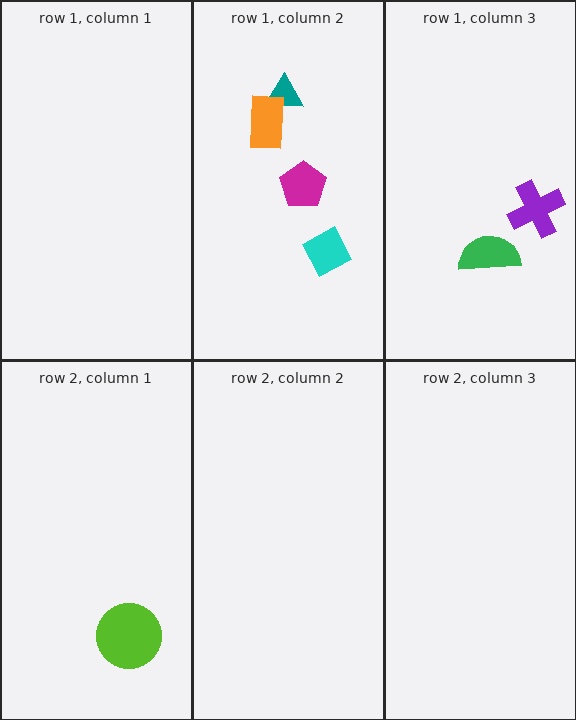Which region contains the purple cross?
The row 1, column 3 region.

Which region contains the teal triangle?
The row 1, column 2 region.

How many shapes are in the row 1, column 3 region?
2.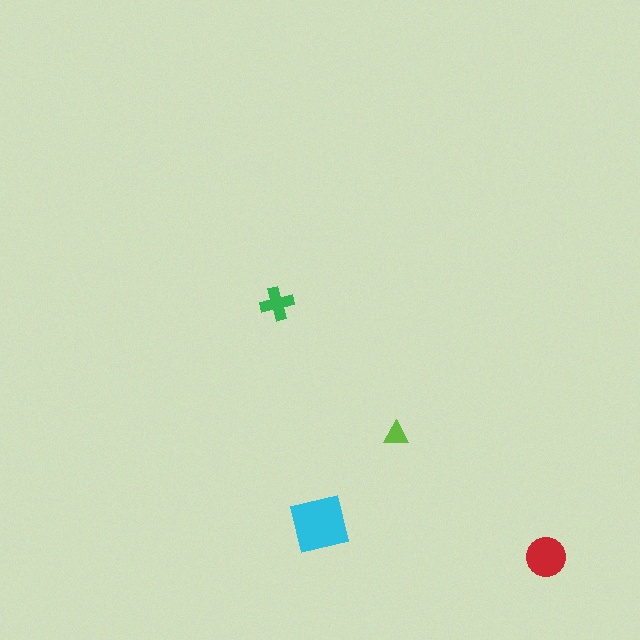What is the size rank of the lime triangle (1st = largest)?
4th.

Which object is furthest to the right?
The red circle is rightmost.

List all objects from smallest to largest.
The lime triangle, the green cross, the red circle, the cyan square.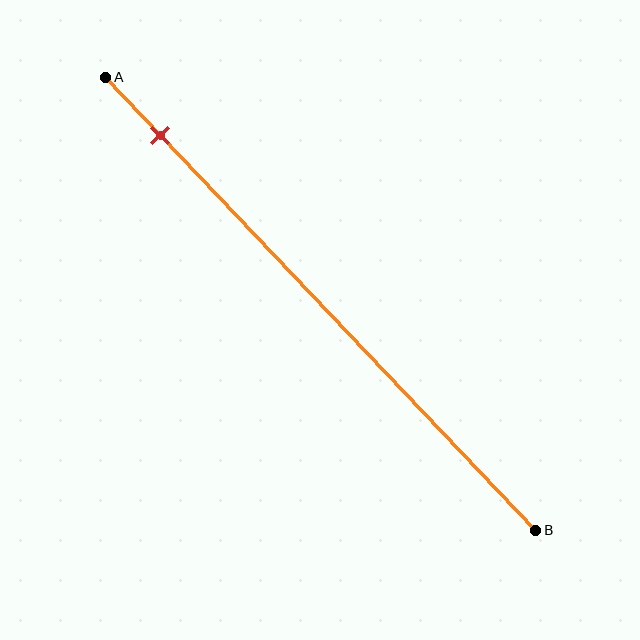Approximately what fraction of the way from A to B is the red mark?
The red mark is approximately 15% of the way from A to B.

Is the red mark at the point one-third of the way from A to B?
No, the mark is at about 15% from A, not at the 33% one-third point.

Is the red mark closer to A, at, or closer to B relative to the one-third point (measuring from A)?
The red mark is closer to point A than the one-third point of segment AB.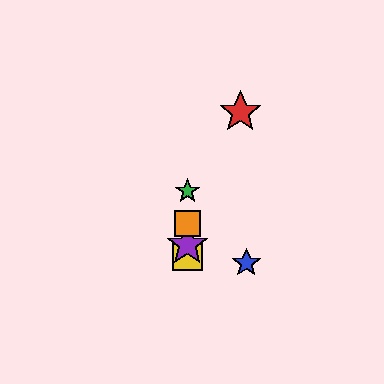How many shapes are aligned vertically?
4 shapes (the green star, the yellow square, the purple star, the orange square) are aligned vertically.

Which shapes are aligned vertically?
The green star, the yellow square, the purple star, the orange square are aligned vertically.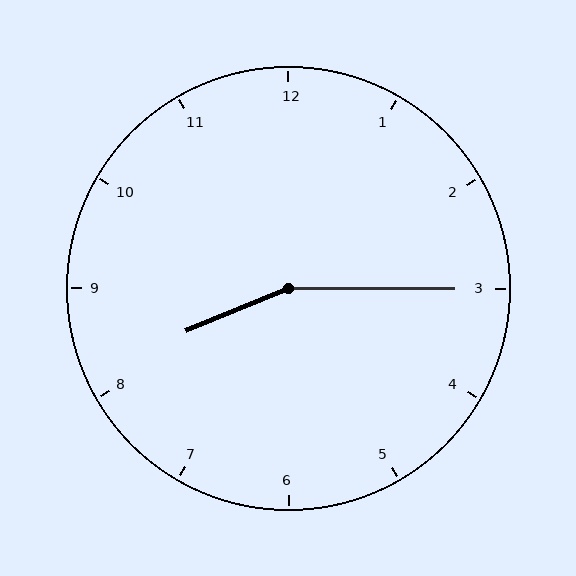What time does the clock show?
8:15.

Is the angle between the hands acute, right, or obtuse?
It is obtuse.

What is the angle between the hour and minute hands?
Approximately 158 degrees.